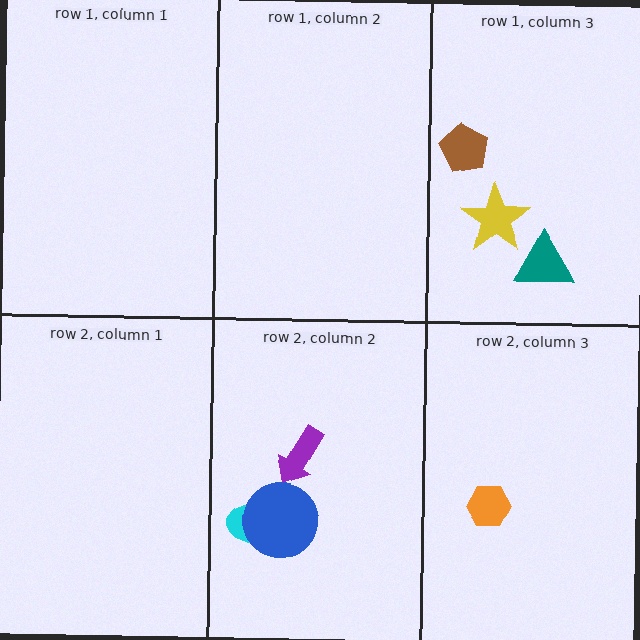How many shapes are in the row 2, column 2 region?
3.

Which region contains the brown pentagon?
The row 1, column 3 region.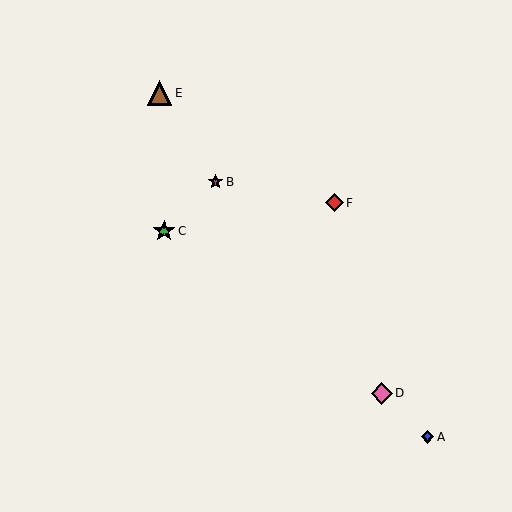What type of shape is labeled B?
Shape B is a magenta star.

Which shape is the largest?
The brown triangle (labeled E) is the largest.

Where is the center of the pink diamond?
The center of the pink diamond is at (382, 393).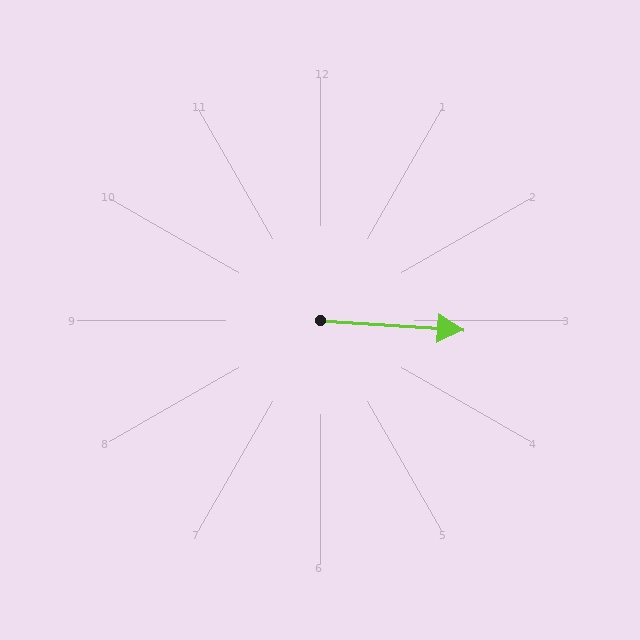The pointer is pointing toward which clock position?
Roughly 3 o'clock.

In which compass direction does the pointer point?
East.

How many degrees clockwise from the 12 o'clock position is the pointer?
Approximately 94 degrees.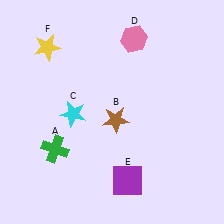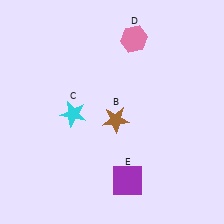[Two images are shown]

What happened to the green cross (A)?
The green cross (A) was removed in Image 2. It was in the bottom-left area of Image 1.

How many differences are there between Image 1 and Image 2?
There are 2 differences between the two images.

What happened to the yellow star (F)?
The yellow star (F) was removed in Image 2. It was in the top-left area of Image 1.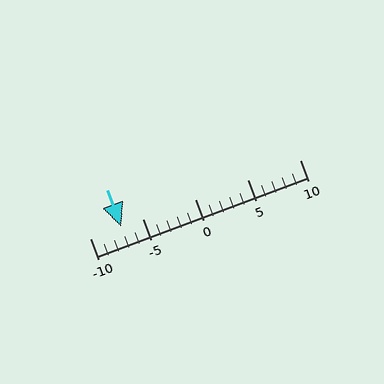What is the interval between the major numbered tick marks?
The major tick marks are spaced 5 units apart.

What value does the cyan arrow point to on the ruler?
The cyan arrow points to approximately -7.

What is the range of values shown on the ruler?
The ruler shows values from -10 to 10.